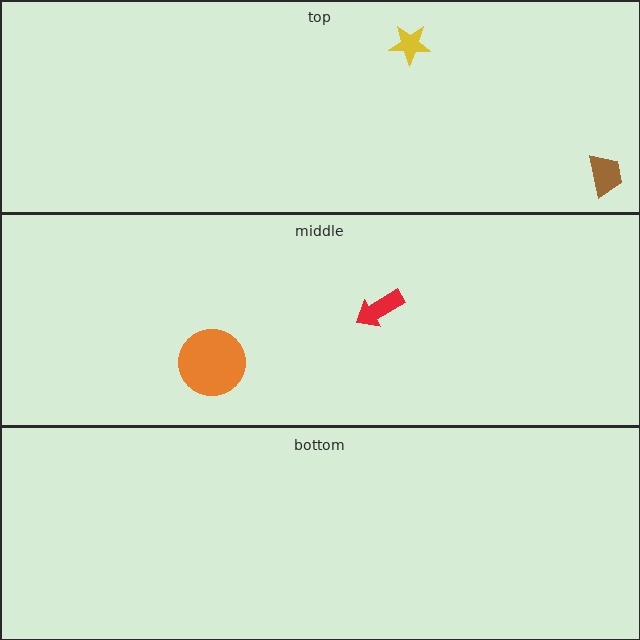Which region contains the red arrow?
The middle region.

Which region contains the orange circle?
The middle region.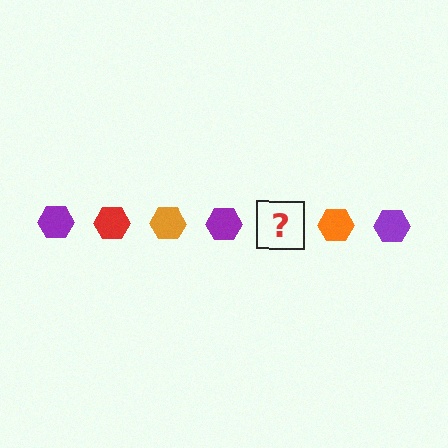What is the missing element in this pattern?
The missing element is a red hexagon.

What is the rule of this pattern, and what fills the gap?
The rule is that the pattern cycles through purple, red, orange hexagons. The gap should be filled with a red hexagon.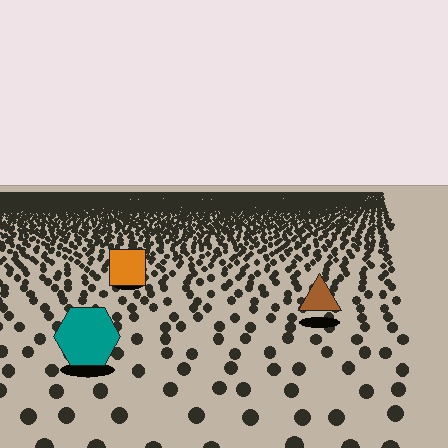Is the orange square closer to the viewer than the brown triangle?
No. The brown triangle is closer — you can tell from the texture gradient: the ground texture is coarser near it.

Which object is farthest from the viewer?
The orange square is farthest from the viewer. It appears smaller and the ground texture around it is denser.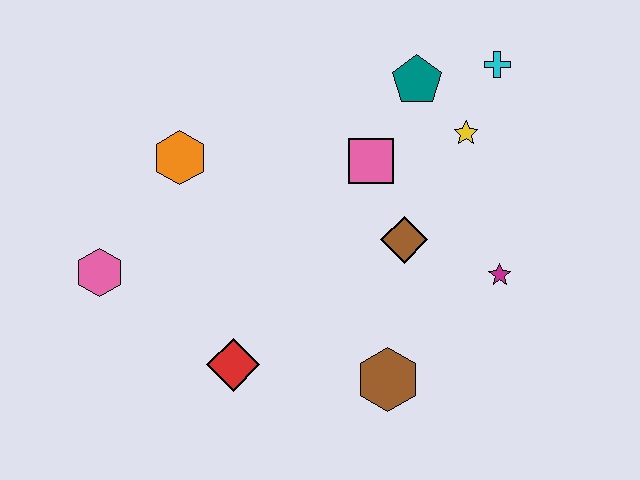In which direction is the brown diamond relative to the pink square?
The brown diamond is below the pink square.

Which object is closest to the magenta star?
The brown diamond is closest to the magenta star.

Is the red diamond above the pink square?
No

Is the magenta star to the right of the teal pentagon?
Yes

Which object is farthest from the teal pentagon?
The pink hexagon is farthest from the teal pentagon.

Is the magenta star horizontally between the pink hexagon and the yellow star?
No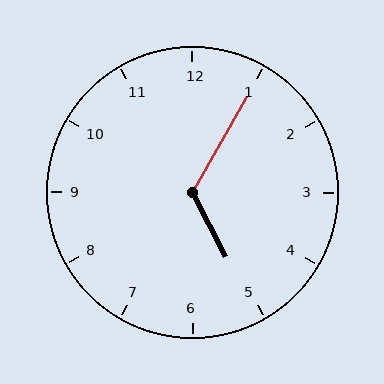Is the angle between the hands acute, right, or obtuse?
It is obtuse.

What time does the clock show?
5:05.